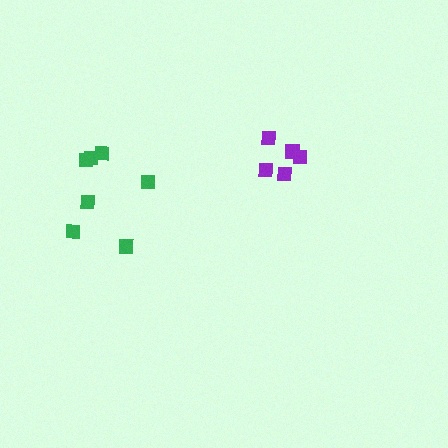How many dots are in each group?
Group 1: 5 dots, Group 2: 7 dots (12 total).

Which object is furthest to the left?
The green cluster is leftmost.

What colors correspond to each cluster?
The clusters are colored: purple, green.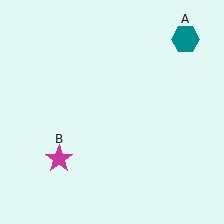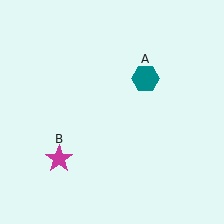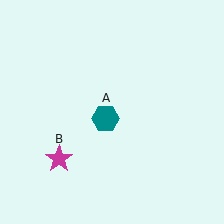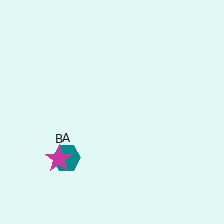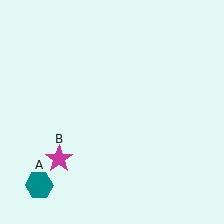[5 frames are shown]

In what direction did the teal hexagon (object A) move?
The teal hexagon (object A) moved down and to the left.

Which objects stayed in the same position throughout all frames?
Magenta star (object B) remained stationary.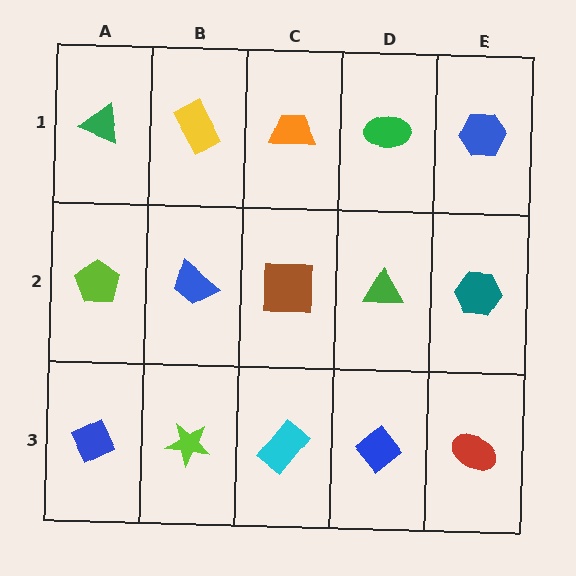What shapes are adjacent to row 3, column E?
A teal hexagon (row 2, column E), a blue diamond (row 3, column D).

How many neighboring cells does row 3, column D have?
3.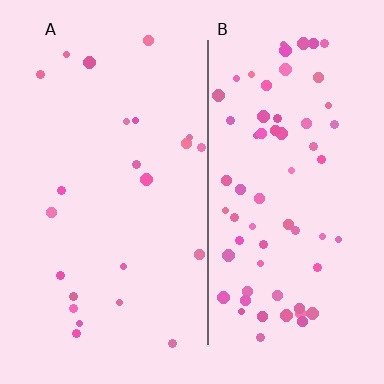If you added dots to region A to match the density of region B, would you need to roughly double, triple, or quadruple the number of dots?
Approximately triple.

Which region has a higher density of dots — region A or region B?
B (the right).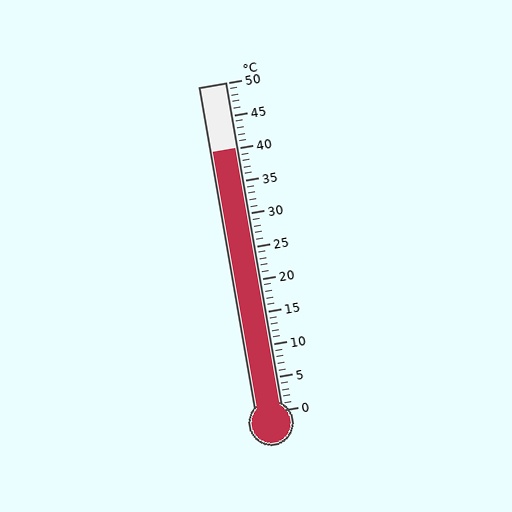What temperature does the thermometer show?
The thermometer shows approximately 40°C.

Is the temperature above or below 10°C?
The temperature is above 10°C.